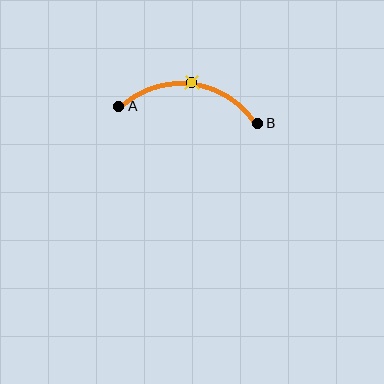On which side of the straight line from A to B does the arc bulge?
The arc bulges above the straight line connecting A and B.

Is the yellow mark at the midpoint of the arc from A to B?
Yes. The yellow mark lies on the arc at equal arc-length from both A and B — it is the arc midpoint.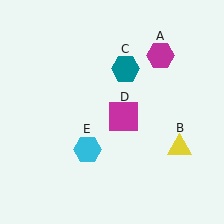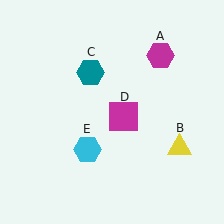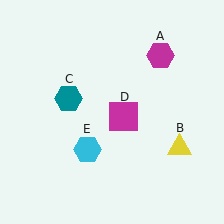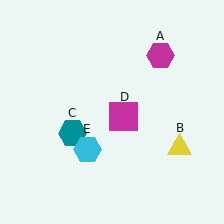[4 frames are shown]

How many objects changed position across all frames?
1 object changed position: teal hexagon (object C).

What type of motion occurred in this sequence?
The teal hexagon (object C) rotated counterclockwise around the center of the scene.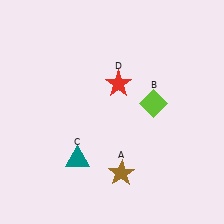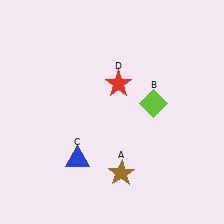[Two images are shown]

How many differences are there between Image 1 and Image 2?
There is 1 difference between the two images.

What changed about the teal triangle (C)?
In Image 1, C is teal. In Image 2, it changed to blue.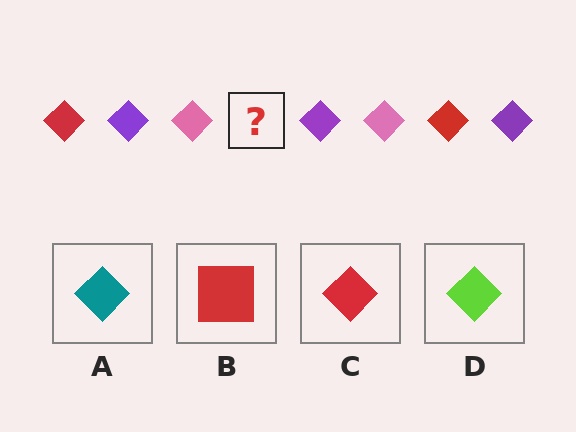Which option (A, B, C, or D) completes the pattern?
C.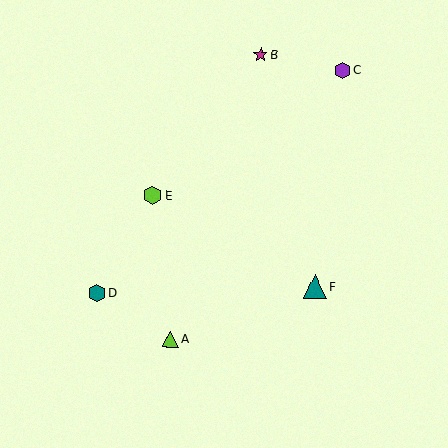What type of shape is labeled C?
Shape C is a purple hexagon.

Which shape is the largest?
The teal triangle (labeled F) is the largest.